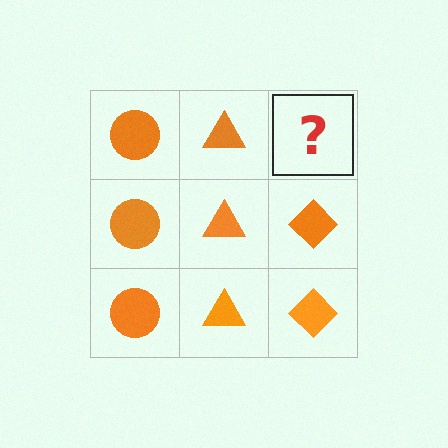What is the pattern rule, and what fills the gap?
The rule is that each column has a consistent shape. The gap should be filled with an orange diamond.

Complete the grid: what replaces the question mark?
The question mark should be replaced with an orange diamond.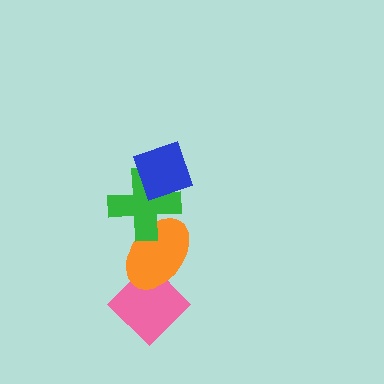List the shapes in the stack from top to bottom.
From top to bottom: the blue diamond, the green cross, the orange ellipse, the pink diamond.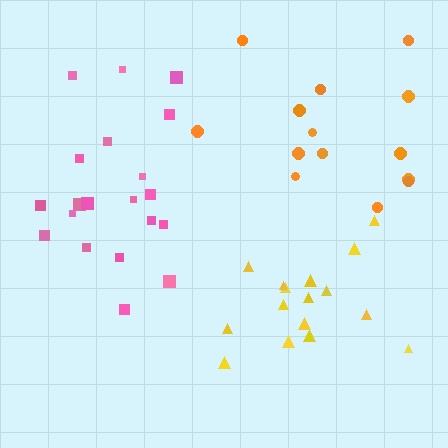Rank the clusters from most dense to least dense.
yellow, pink, orange.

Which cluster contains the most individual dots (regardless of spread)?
Pink (20).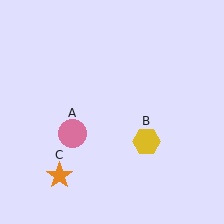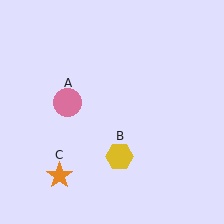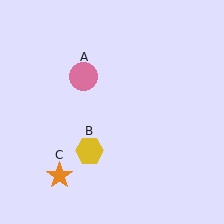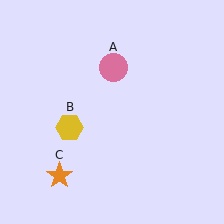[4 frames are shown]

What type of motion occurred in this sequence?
The pink circle (object A), yellow hexagon (object B) rotated clockwise around the center of the scene.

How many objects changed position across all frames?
2 objects changed position: pink circle (object A), yellow hexagon (object B).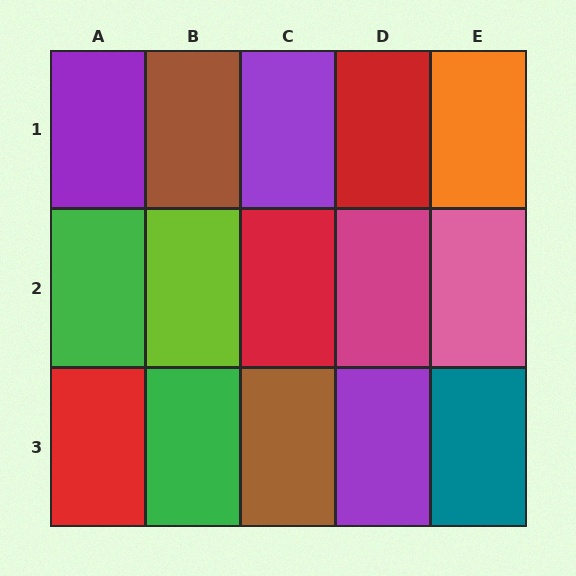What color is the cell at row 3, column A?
Red.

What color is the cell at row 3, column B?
Green.